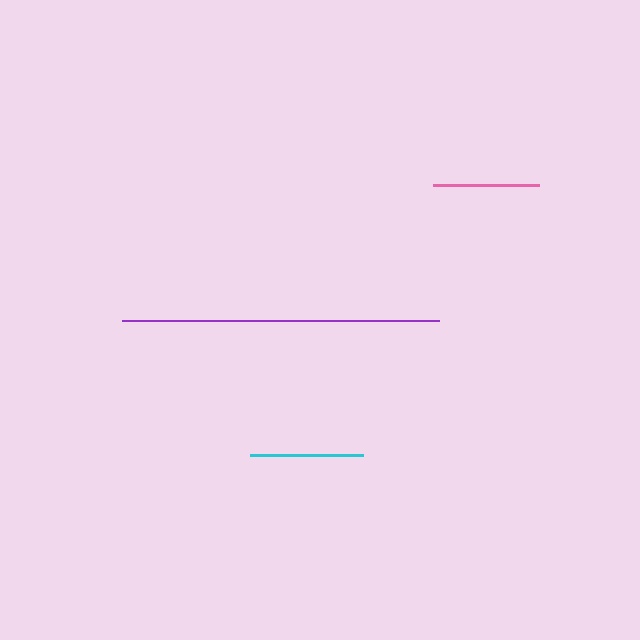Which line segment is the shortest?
The pink line is the shortest at approximately 106 pixels.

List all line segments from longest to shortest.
From longest to shortest: purple, cyan, pink.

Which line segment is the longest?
The purple line is the longest at approximately 317 pixels.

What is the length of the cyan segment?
The cyan segment is approximately 113 pixels long.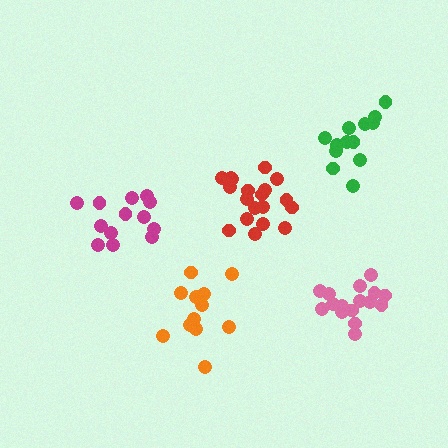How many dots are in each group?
Group 1: 13 dots, Group 2: 19 dots, Group 3: 16 dots, Group 4: 13 dots, Group 5: 13 dots (74 total).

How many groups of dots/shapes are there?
There are 5 groups.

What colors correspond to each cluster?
The clusters are colored: orange, red, pink, green, magenta.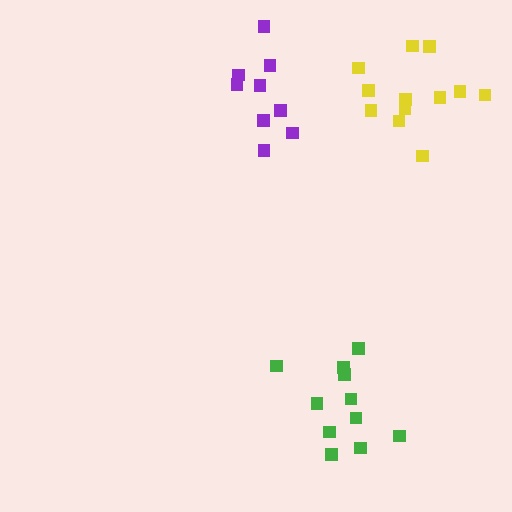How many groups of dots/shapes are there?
There are 3 groups.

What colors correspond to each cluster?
The clusters are colored: green, yellow, purple.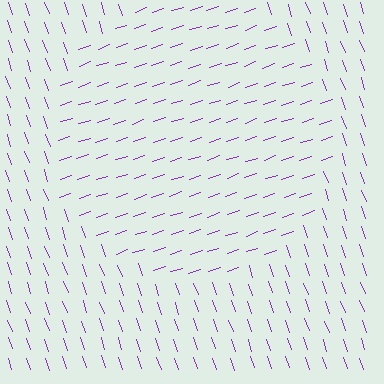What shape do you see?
I see a circle.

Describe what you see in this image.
The image is filled with small purple line segments. A circle region in the image has lines oriented differently from the surrounding lines, creating a visible texture boundary.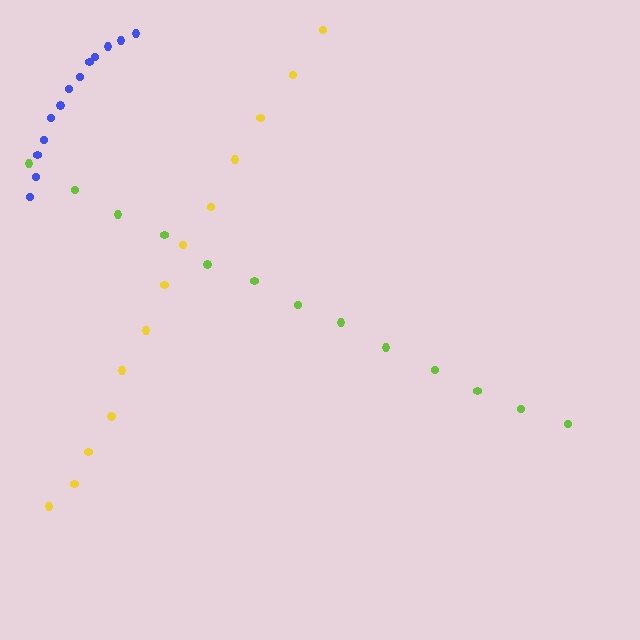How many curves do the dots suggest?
There are 3 distinct paths.